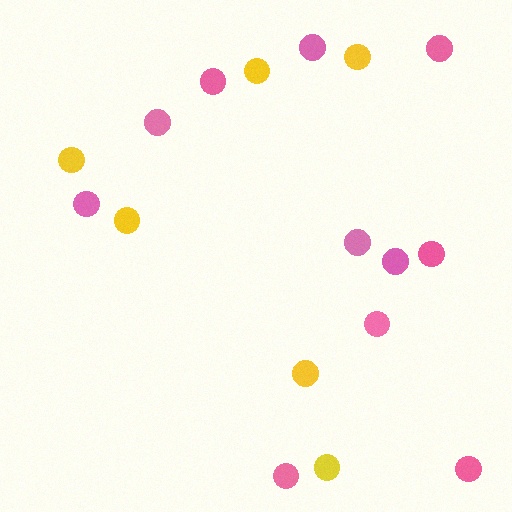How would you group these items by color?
There are 2 groups: one group of yellow circles (6) and one group of pink circles (11).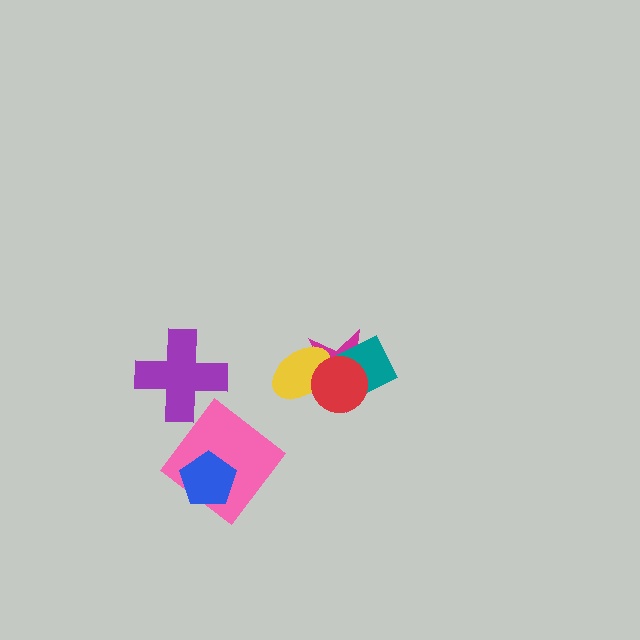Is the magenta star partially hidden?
Yes, it is partially covered by another shape.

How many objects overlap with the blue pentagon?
1 object overlaps with the blue pentagon.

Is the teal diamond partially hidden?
Yes, it is partially covered by another shape.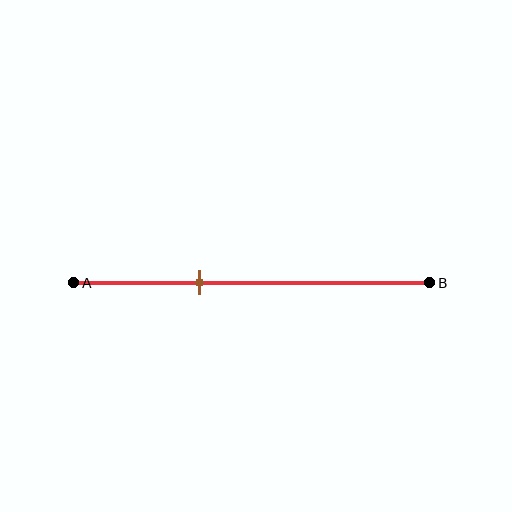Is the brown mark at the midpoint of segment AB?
No, the mark is at about 35% from A, not at the 50% midpoint.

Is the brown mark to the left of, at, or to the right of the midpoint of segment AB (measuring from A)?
The brown mark is to the left of the midpoint of segment AB.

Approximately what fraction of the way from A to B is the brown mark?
The brown mark is approximately 35% of the way from A to B.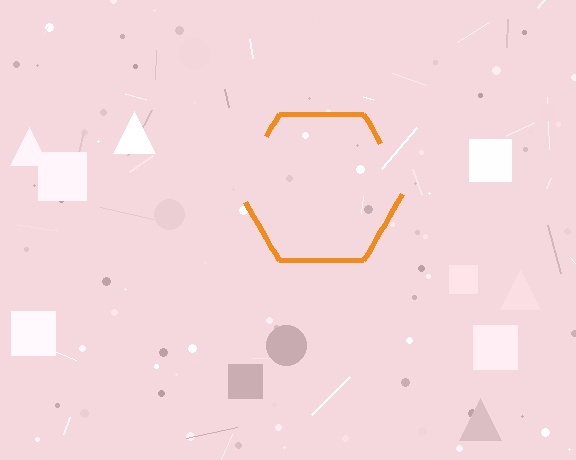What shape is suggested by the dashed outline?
The dashed outline suggests a hexagon.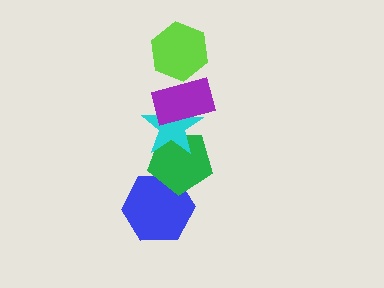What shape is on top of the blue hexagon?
The green pentagon is on top of the blue hexagon.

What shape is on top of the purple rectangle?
The lime hexagon is on top of the purple rectangle.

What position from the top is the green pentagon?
The green pentagon is 4th from the top.